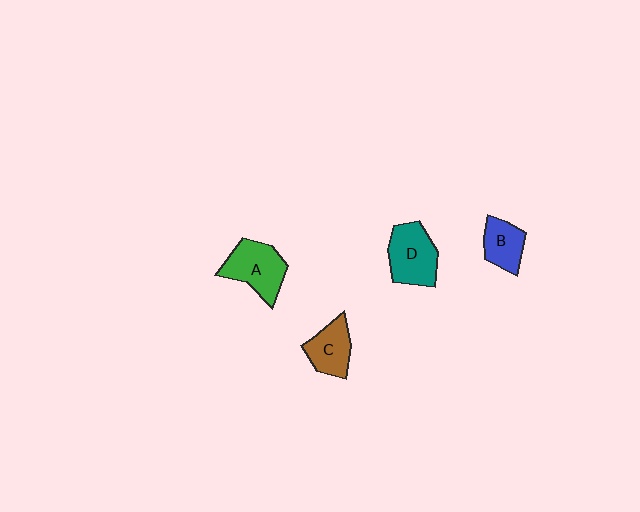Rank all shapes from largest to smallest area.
From largest to smallest: A (green), D (teal), C (brown), B (blue).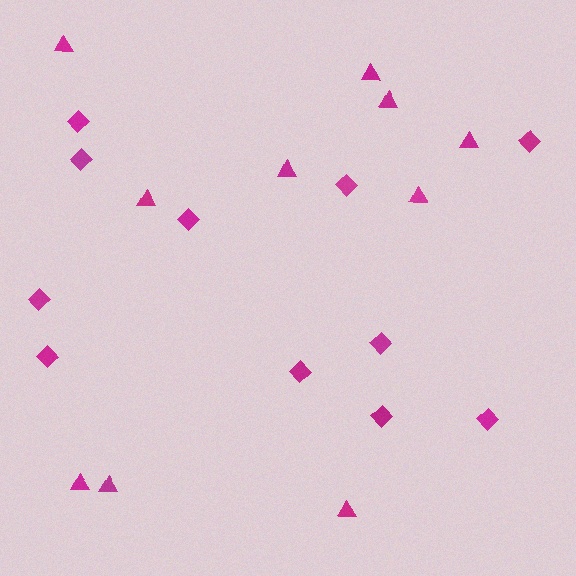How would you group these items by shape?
There are 2 groups: one group of triangles (10) and one group of diamonds (11).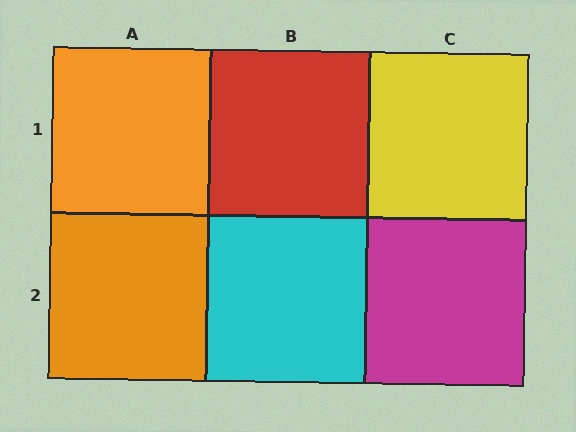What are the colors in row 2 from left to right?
Orange, cyan, magenta.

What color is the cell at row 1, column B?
Red.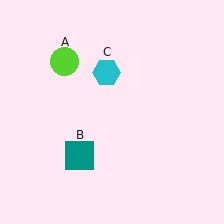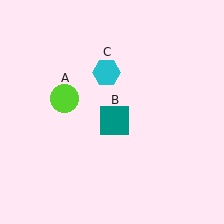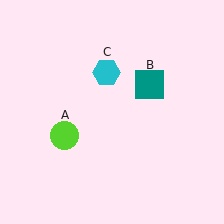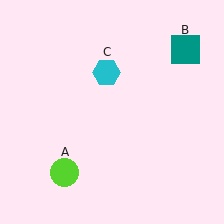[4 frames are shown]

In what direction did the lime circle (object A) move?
The lime circle (object A) moved down.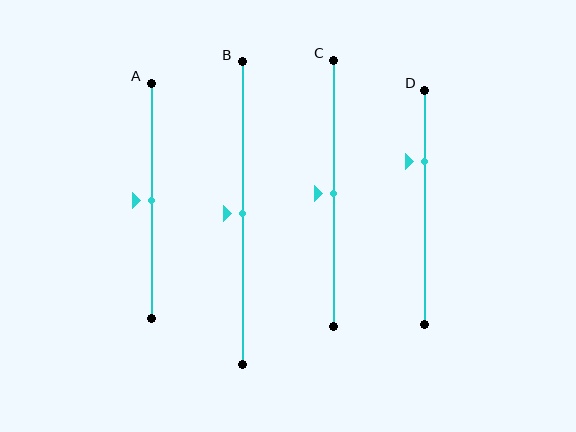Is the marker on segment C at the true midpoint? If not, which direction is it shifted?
Yes, the marker on segment C is at the true midpoint.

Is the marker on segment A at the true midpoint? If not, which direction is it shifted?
Yes, the marker on segment A is at the true midpoint.